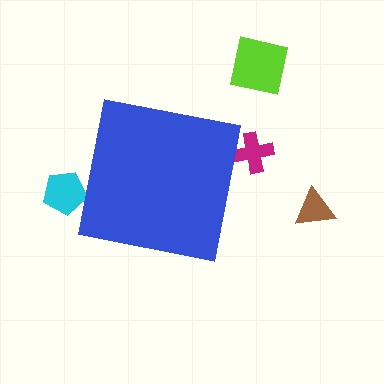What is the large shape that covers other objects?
A blue square.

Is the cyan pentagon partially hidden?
Yes, the cyan pentagon is partially hidden behind the blue square.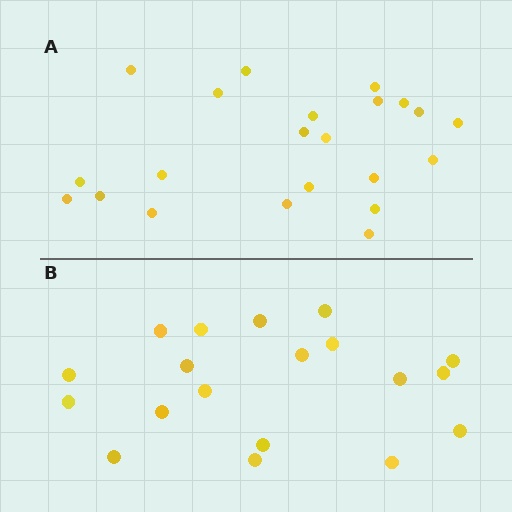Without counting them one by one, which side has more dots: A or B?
Region A (the top region) has more dots.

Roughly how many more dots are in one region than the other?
Region A has just a few more — roughly 2 or 3 more dots than region B.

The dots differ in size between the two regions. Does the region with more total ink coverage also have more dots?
No. Region B has more total ink coverage because its dots are larger, but region A actually contains more individual dots. Total area can be misleading — the number of items is what matters here.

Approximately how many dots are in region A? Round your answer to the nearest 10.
About 20 dots. (The exact count is 22, which rounds to 20.)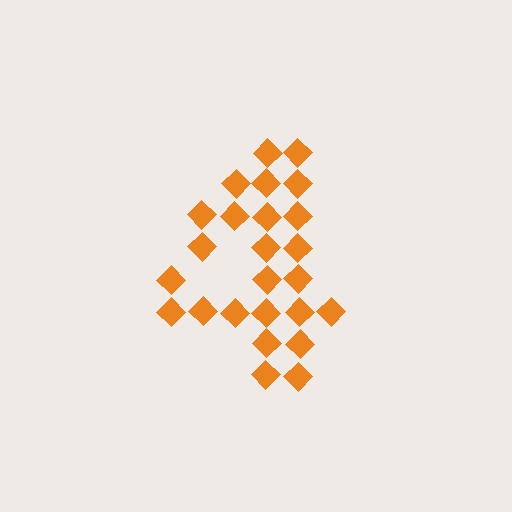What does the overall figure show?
The overall figure shows the digit 4.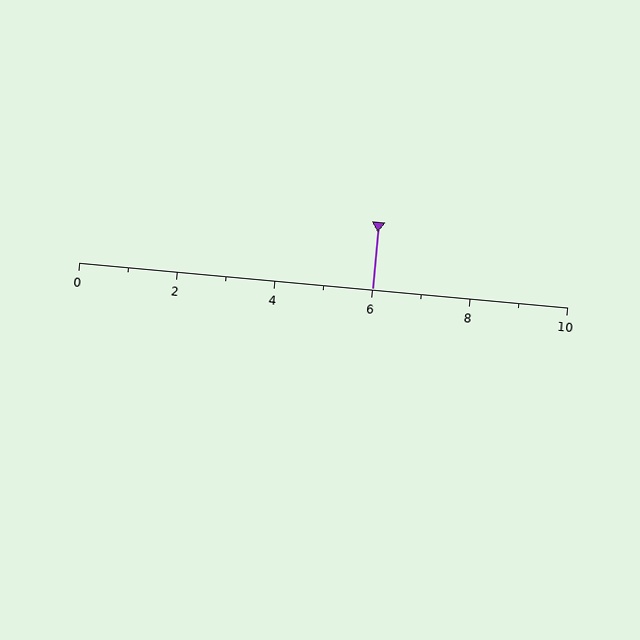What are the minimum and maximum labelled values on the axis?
The axis runs from 0 to 10.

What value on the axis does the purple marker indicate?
The marker indicates approximately 6.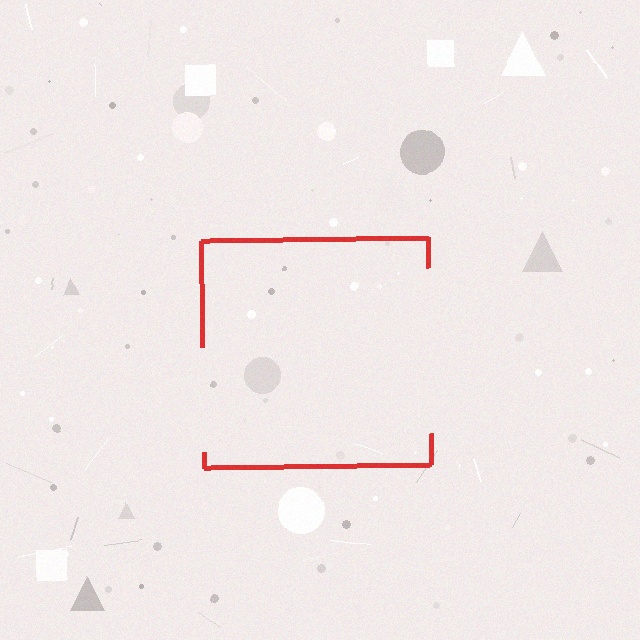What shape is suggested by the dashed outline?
The dashed outline suggests a square.